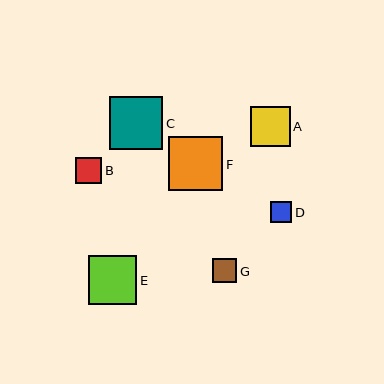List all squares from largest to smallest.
From largest to smallest: F, C, E, A, B, G, D.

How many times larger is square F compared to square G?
Square F is approximately 2.2 times the size of square G.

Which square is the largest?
Square F is the largest with a size of approximately 54 pixels.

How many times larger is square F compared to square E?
Square F is approximately 1.1 times the size of square E.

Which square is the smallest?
Square D is the smallest with a size of approximately 21 pixels.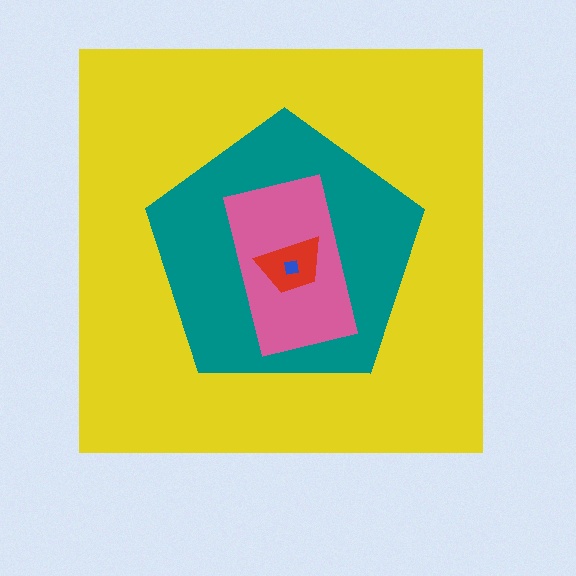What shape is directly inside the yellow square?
The teal pentagon.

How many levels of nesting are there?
5.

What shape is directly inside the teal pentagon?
The pink rectangle.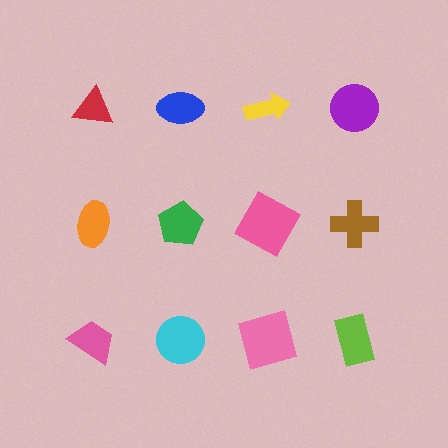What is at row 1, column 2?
A blue ellipse.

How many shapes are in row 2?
4 shapes.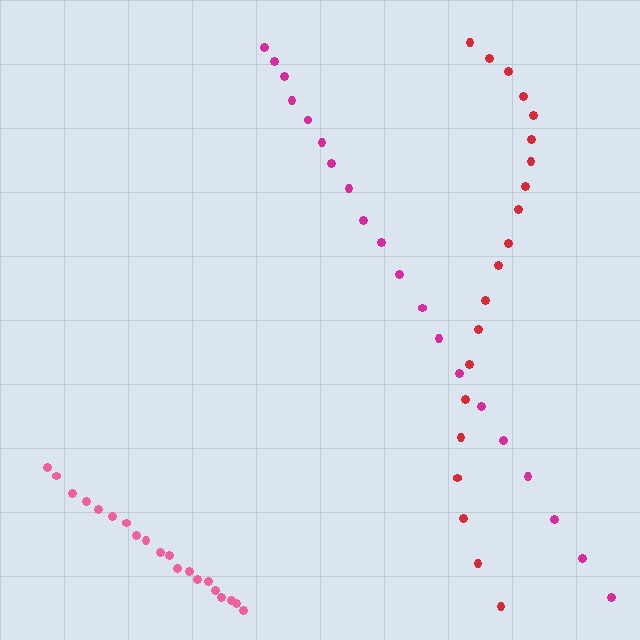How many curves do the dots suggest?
There are 3 distinct paths.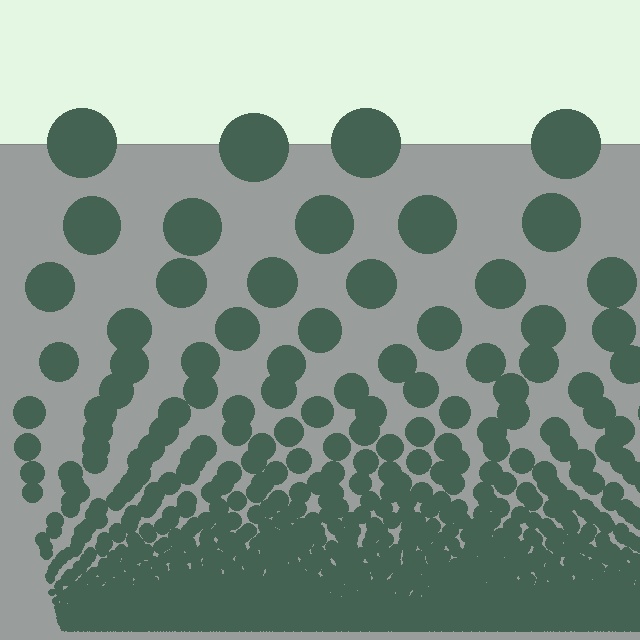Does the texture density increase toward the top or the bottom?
Density increases toward the bottom.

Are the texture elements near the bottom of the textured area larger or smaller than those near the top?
Smaller. The gradient is inverted — elements near the bottom are smaller and denser.